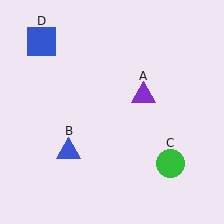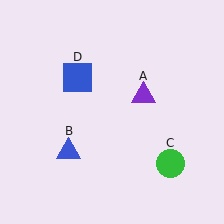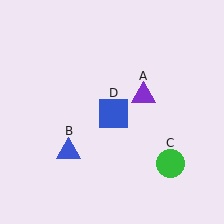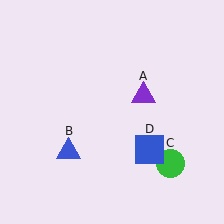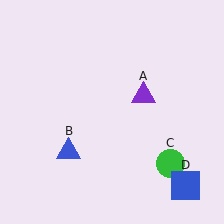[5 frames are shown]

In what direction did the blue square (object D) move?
The blue square (object D) moved down and to the right.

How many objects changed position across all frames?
1 object changed position: blue square (object D).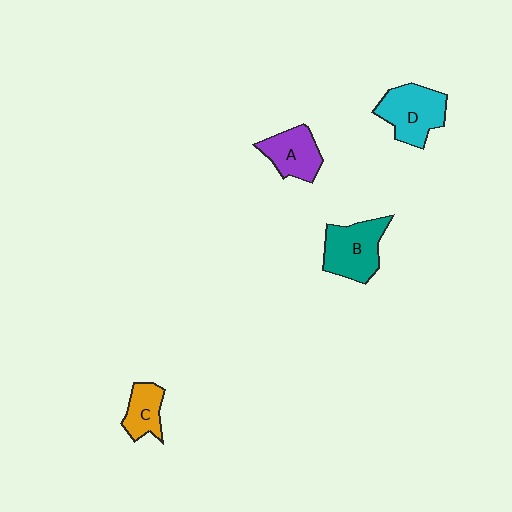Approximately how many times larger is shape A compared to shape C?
Approximately 1.3 times.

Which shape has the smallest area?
Shape C (orange).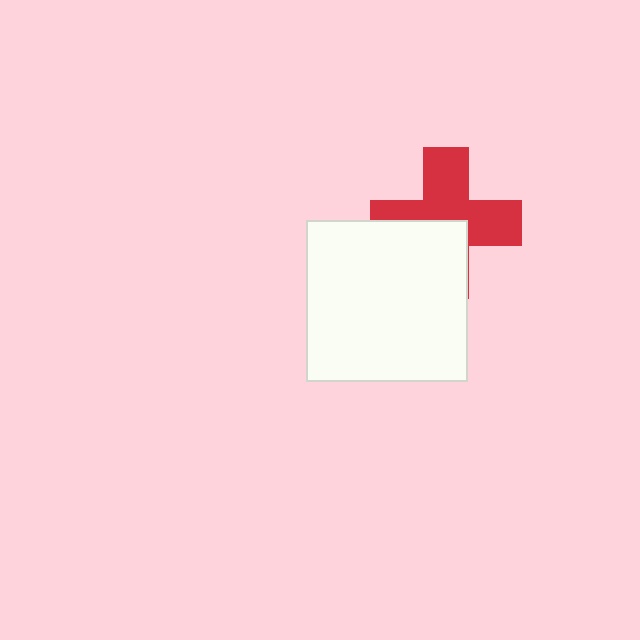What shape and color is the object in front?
The object in front is a white square.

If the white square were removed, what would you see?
You would see the complete red cross.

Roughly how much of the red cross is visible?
About half of it is visible (roughly 59%).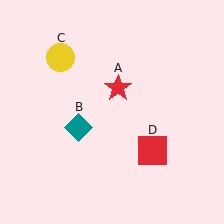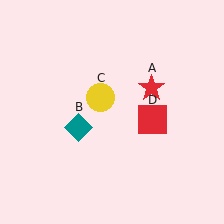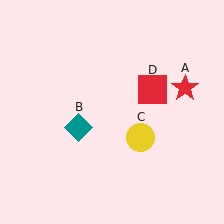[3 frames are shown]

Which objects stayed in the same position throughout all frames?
Teal diamond (object B) remained stationary.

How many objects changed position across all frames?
3 objects changed position: red star (object A), yellow circle (object C), red square (object D).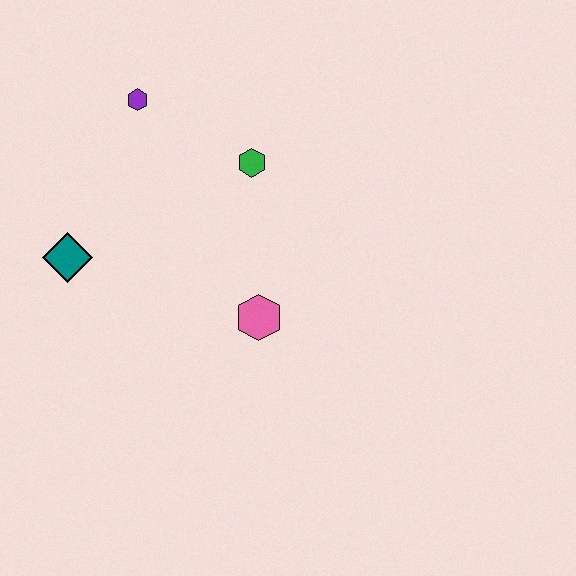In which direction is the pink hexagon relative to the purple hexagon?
The pink hexagon is below the purple hexagon.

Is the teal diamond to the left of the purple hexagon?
Yes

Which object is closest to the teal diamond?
The purple hexagon is closest to the teal diamond.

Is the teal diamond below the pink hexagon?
No